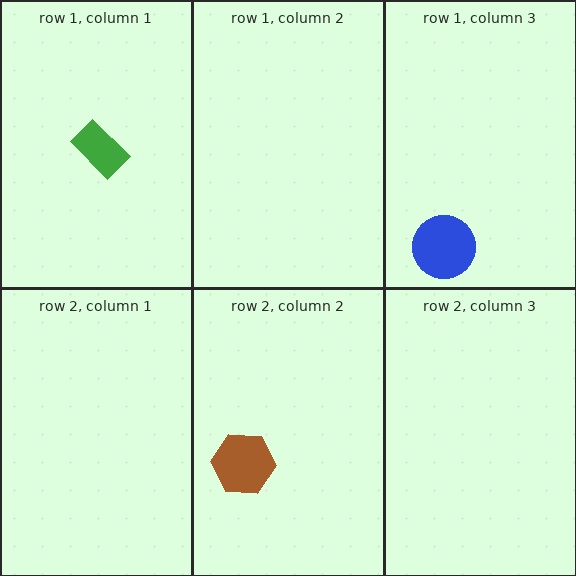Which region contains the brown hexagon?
The row 2, column 2 region.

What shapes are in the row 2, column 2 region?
The brown hexagon.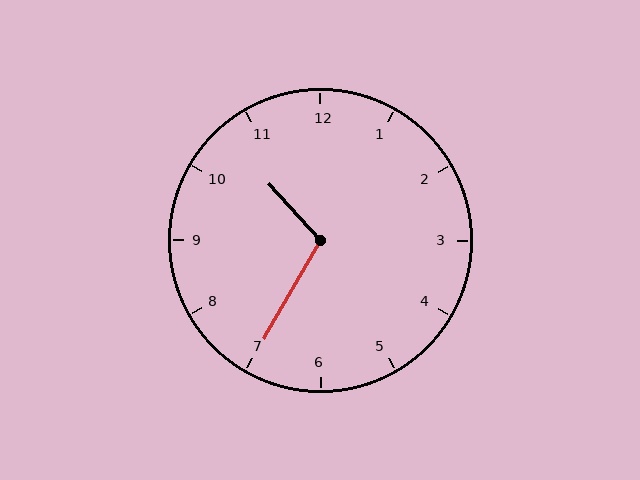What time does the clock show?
10:35.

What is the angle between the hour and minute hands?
Approximately 108 degrees.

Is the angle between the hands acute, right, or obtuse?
It is obtuse.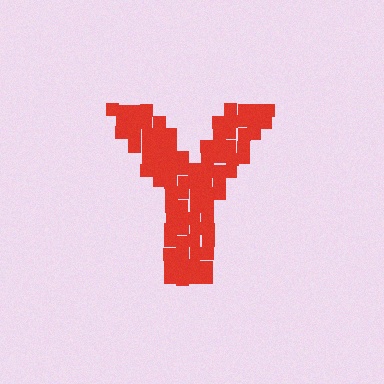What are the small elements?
The small elements are squares.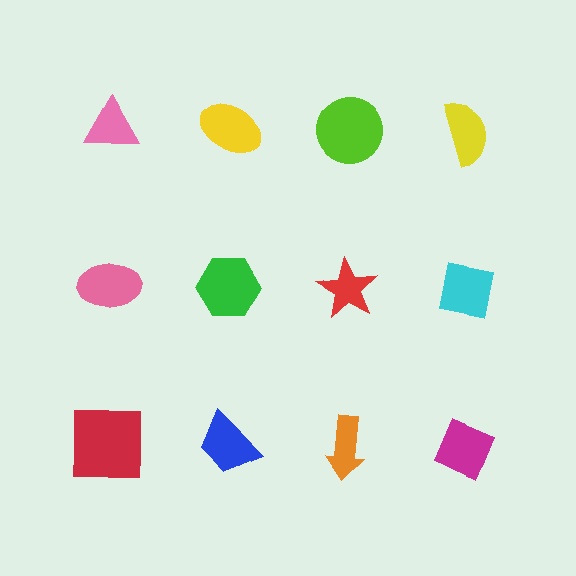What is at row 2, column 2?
A green hexagon.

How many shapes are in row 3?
4 shapes.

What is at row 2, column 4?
A cyan square.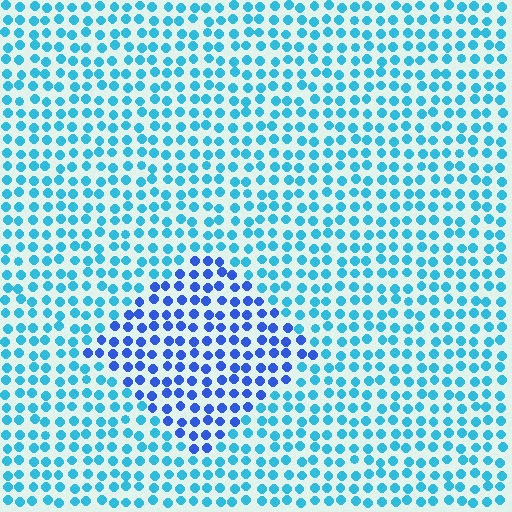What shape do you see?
I see a diamond.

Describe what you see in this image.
The image is filled with small cyan elements in a uniform arrangement. A diamond-shaped region is visible where the elements are tinted to a slightly different hue, forming a subtle color boundary.